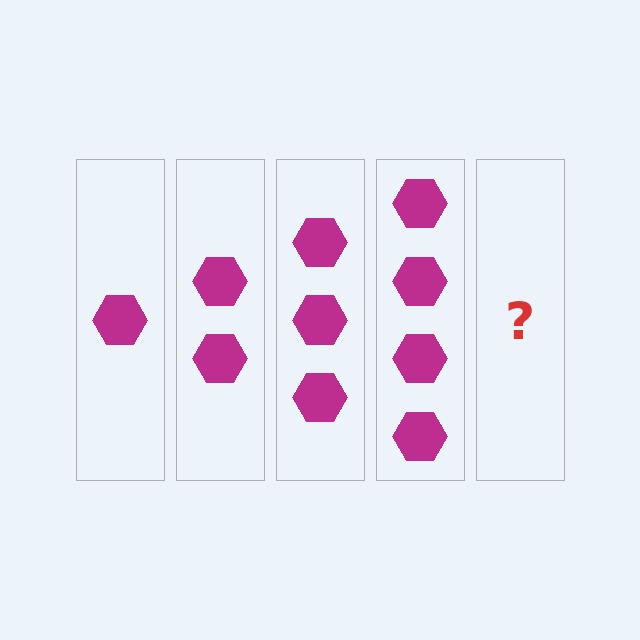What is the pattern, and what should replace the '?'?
The pattern is that each step adds one more hexagon. The '?' should be 5 hexagons.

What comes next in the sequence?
The next element should be 5 hexagons.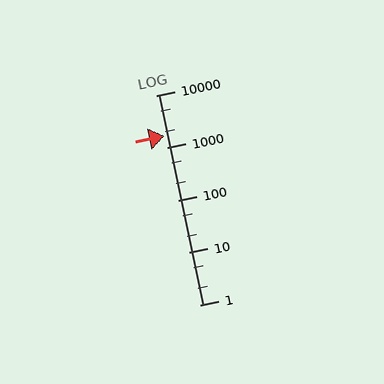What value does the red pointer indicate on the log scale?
The pointer indicates approximately 1700.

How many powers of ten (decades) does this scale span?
The scale spans 4 decades, from 1 to 10000.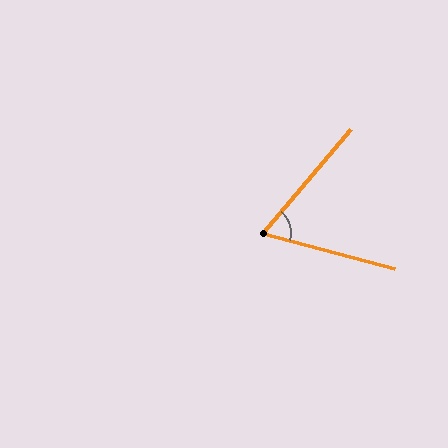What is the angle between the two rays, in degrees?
Approximately 65 degrees.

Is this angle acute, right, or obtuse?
It is acute.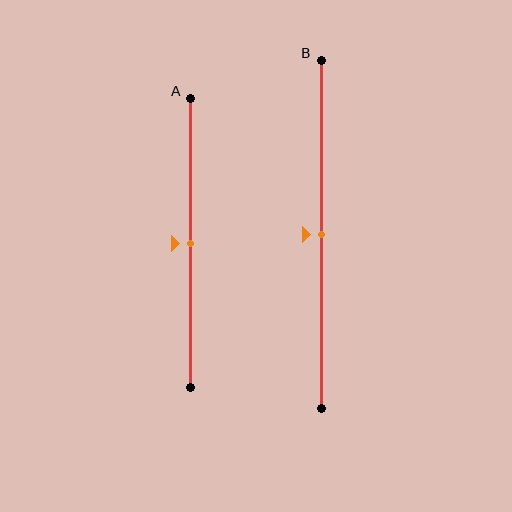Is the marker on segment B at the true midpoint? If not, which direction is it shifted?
Yes, the marker on segment B is at the true midpoint.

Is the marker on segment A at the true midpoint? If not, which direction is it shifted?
Yes, the marker on segment A is at the true midpoint.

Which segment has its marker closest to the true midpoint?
Segment A has its marker closest to the true midpoint.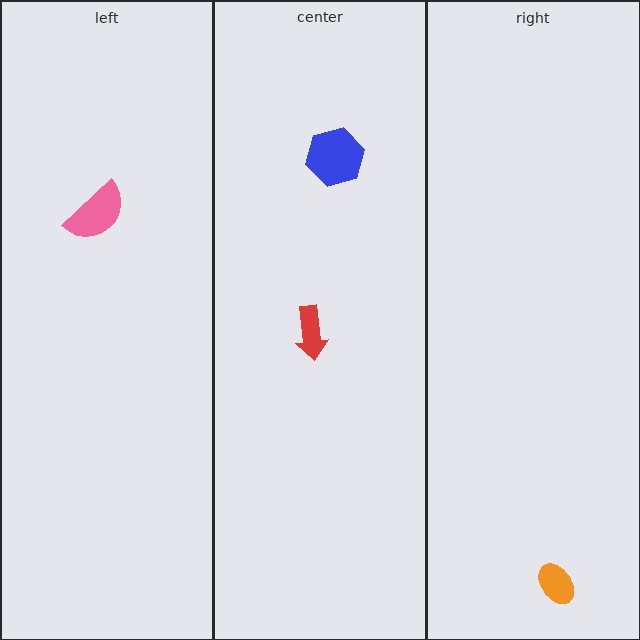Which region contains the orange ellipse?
The right region.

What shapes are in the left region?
The pink semicircle.